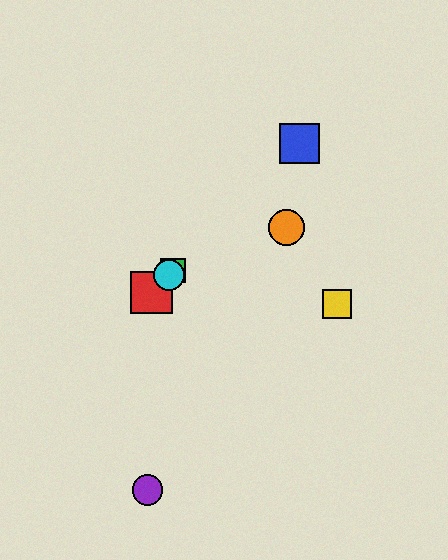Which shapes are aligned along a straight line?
The red square, the blue square, the green square, the cyan circle are aligned along a straight line.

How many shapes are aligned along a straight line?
4 shapes (the red square, the blue square, the green square, the cyan circle) are aligned along a straight line.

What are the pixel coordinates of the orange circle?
The orange circle is at (286, 227).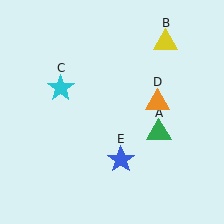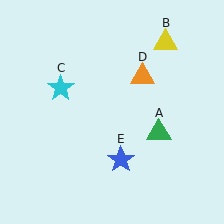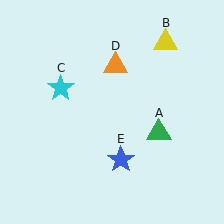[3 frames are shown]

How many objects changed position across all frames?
1 object changed position: orange triangle (object D).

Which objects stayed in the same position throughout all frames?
Green triangle (object A) and yellow triangle (object B) and cyan star (object C) and blue star (object E) remained stationary.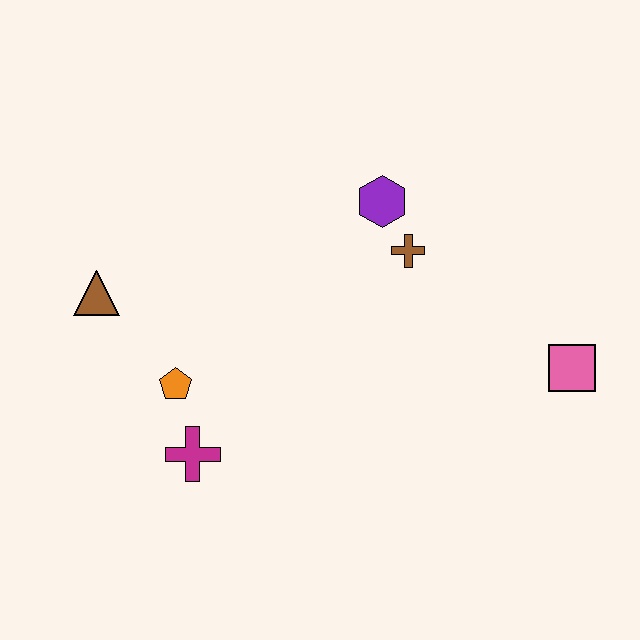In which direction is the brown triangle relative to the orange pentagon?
The brown triangle is above the orange pentagon.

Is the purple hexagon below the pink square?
No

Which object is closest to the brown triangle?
The orange pentagon is closest to the brown triangle.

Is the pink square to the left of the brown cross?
No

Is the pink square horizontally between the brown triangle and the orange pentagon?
No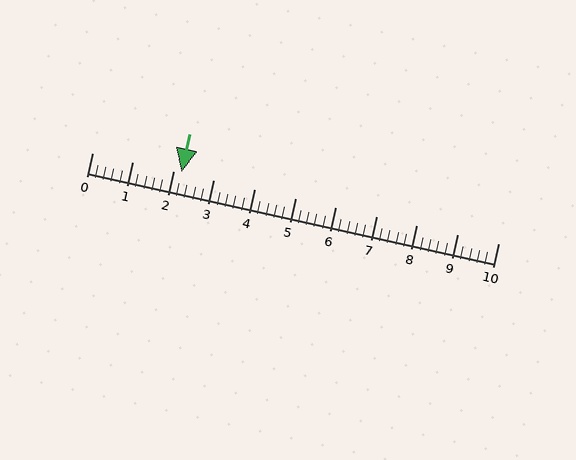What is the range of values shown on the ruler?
The ruler shows values from 0 to 10.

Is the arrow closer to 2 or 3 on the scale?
The arrow is closer to 2.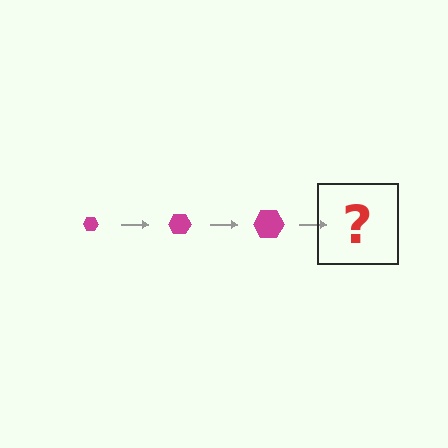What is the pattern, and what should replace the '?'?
The pattern is that the hexagon gets progressively larger each step. The '?' should be a magenta hexagon, larger than the previous one.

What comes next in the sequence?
The next element should be a magenta hexagon, larger than the previous one.